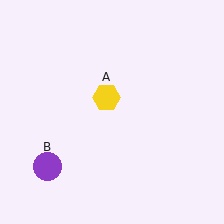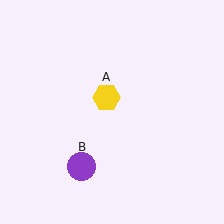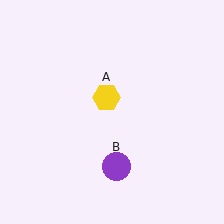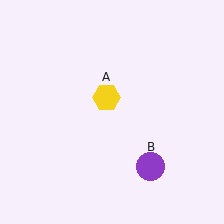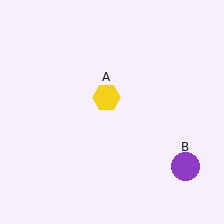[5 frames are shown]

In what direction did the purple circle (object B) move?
The purple circle (object B) moved right.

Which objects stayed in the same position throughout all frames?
Yellow hexagon (object A) remained stationary.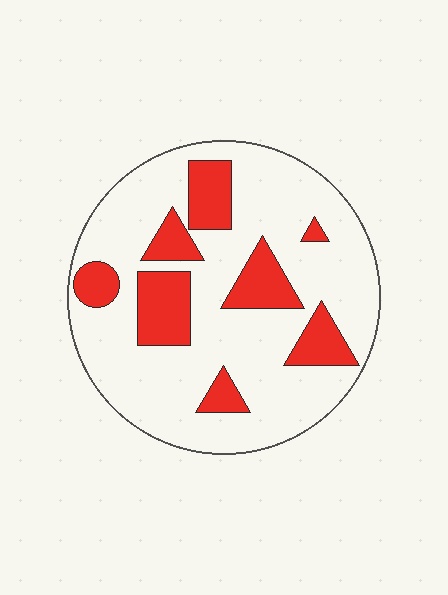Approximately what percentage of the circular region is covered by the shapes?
Approximately 25%.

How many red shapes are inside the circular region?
8.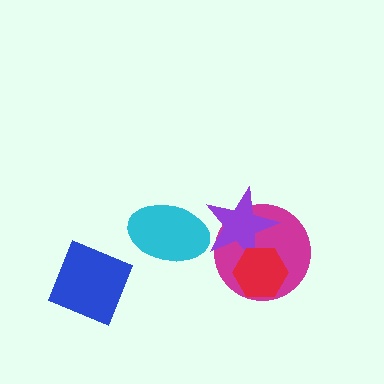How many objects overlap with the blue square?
0 objects overlap with the blue square.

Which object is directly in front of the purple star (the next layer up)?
The red hexagon is directly in front of the purple star.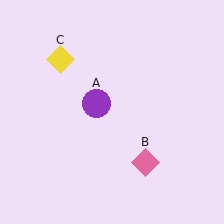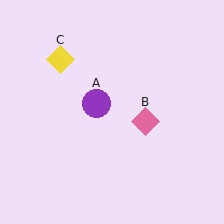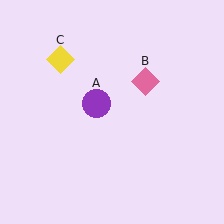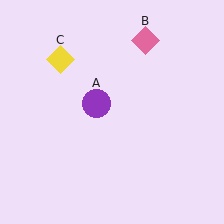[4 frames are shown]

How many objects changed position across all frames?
1 object changed position: pink diamond (object B).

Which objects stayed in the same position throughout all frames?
Purple circle (object A) and yellow diamond (object C) remained stationary.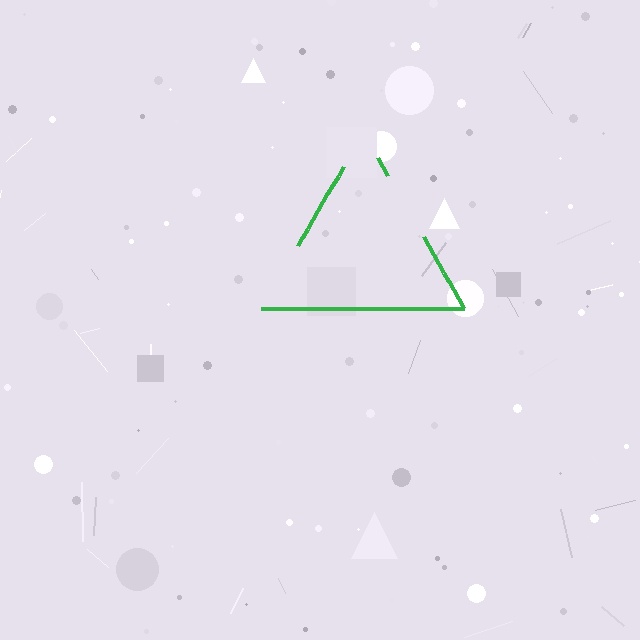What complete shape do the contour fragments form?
The contour fragments form a triangle.